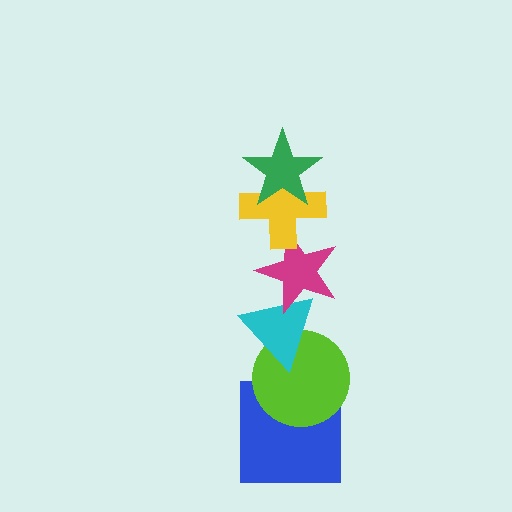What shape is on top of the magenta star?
The yellow cross is on top of the magenta star.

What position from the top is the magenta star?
The magenta star is 3rd from the top.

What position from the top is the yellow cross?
The yellow cross is 2nd from the top.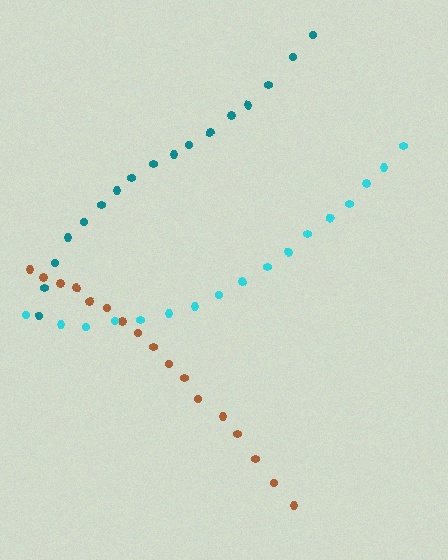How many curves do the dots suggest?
There are 3 distinct paths.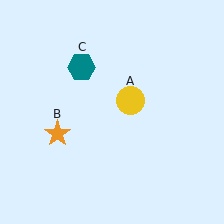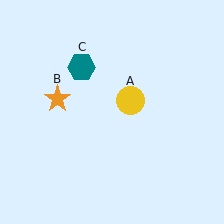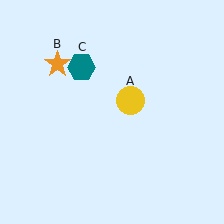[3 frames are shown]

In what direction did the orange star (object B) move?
The orange star (object B) moved up.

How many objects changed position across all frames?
1 object changed position: orange star (object B).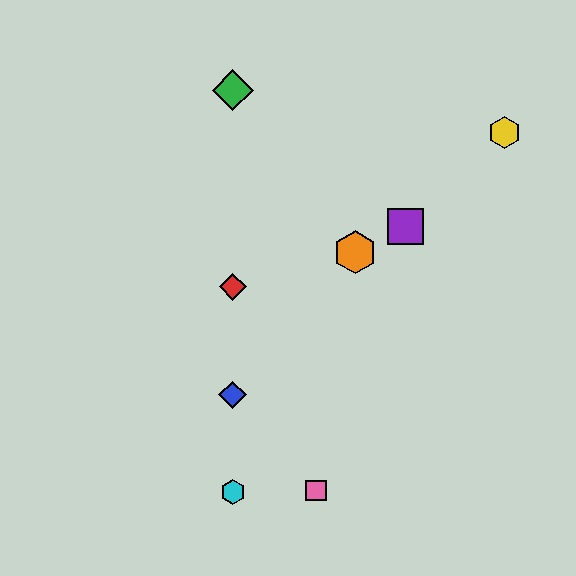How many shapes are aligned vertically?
4 shapes (the red diamond, the blue diamond, the green diamond, the cyan hexagon) are aligned vertically.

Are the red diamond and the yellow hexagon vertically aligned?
No, the red diamond is at x≈233 and the yellow hexagon is at x≈504.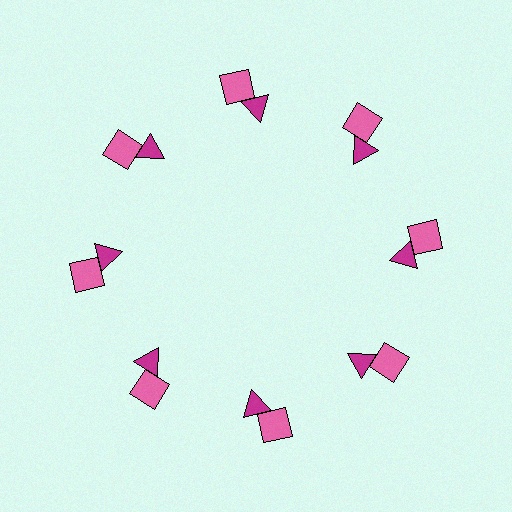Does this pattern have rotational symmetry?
Yes, this pattern has 8-fold rotational symmetry. It looks the same after rotating 45 degrees around the center.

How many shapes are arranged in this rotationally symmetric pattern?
There are 16 shapes, arranged in 8 groups of 2.